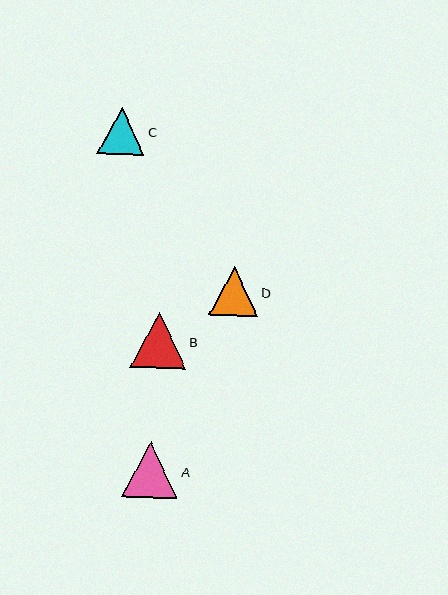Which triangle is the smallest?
Triangle C is the smallest with a size of approximately 47 pixels.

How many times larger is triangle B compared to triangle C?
Triangle B is approximately 1.2 times the size of triangle C.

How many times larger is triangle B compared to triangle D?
Triangle B is approximately 1.1 times the size of triangle D.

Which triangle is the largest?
Triangle A is the largest with a size of approximately 56 pixels.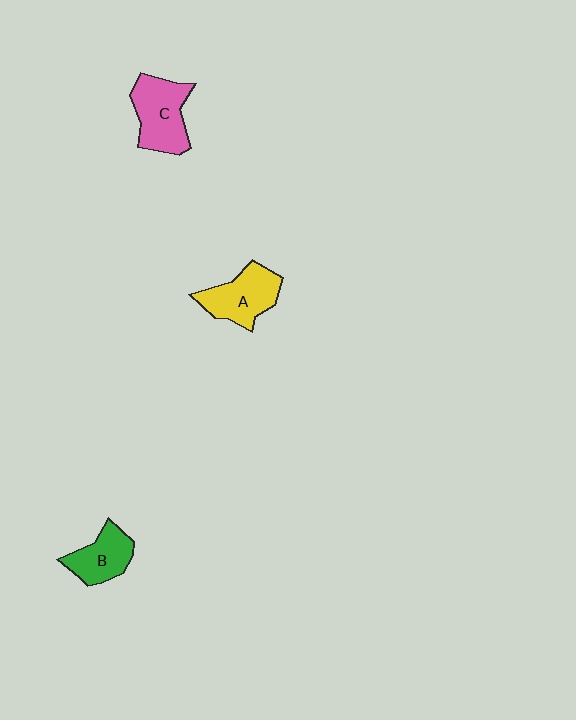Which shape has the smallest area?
Shape B (green).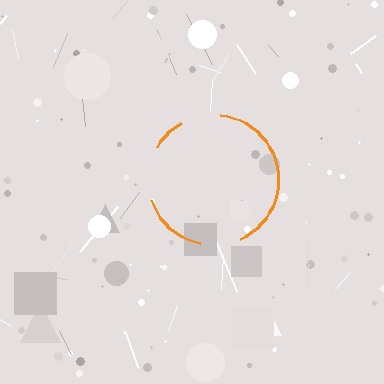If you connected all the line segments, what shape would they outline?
They would outline a circle.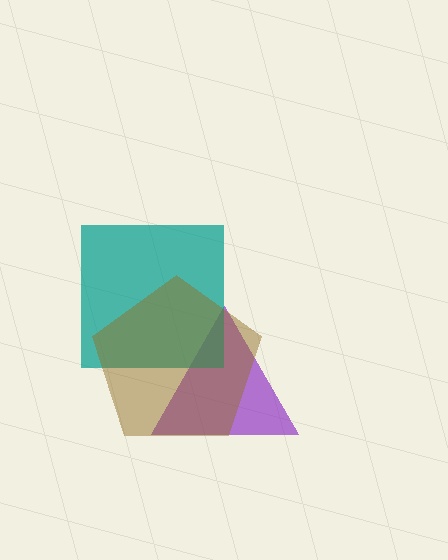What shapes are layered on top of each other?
The layered shapes are: a purple triangle, a teal square, a brown pentagon.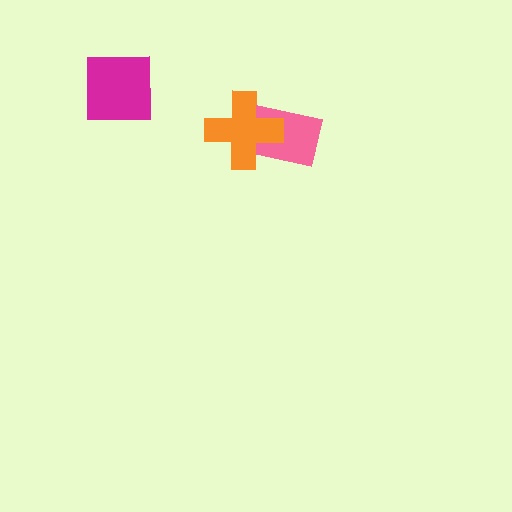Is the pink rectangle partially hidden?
Yes, it is partially covered by another shape.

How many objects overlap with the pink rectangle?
1 object overlaps with the pink rectangle.